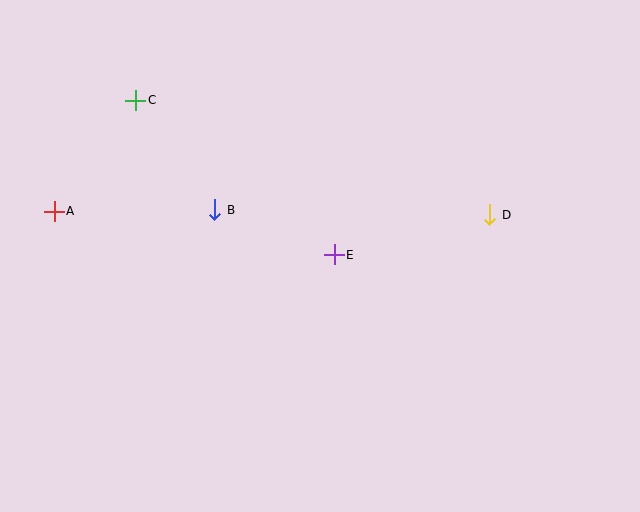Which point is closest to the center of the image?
Point E at (334, 255) is closest to the center.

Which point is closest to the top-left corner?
Point C is closest to the top-left corner.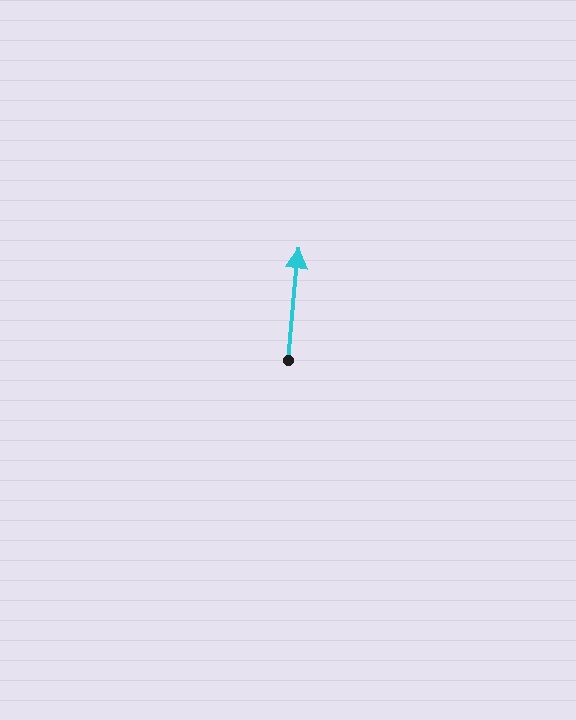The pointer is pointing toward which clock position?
Roughly 12 o'clock.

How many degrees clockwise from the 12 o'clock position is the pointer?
Approximately 5 degrees.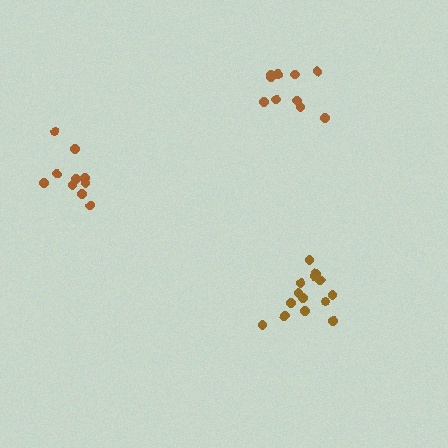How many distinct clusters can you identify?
There are 3 distinct clusters.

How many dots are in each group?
Group 1: 10 dots, Group 2: 14 dots, Group 3: 10 dots (34 total).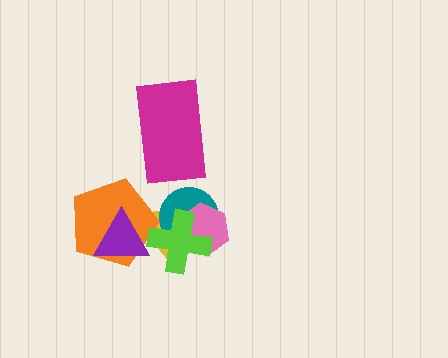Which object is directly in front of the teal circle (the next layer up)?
The pink hexagon is directly in front of the teal circle.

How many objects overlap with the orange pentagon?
3 objects overlap with the orange pentagon.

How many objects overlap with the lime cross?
4 objects overlap with the lime cross.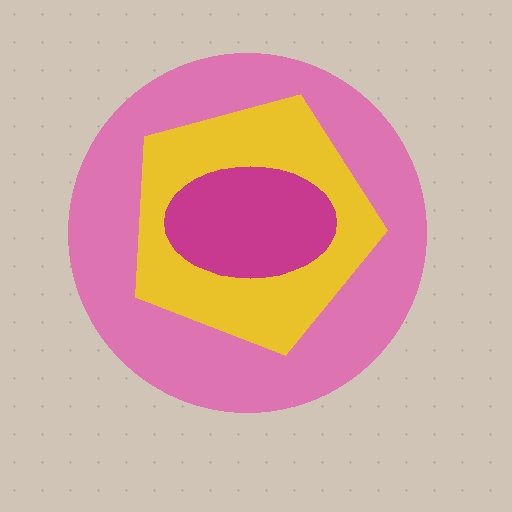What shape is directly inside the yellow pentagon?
The magenta ellipse.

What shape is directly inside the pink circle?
The yellow pentagon.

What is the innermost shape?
The magenta ellipse.